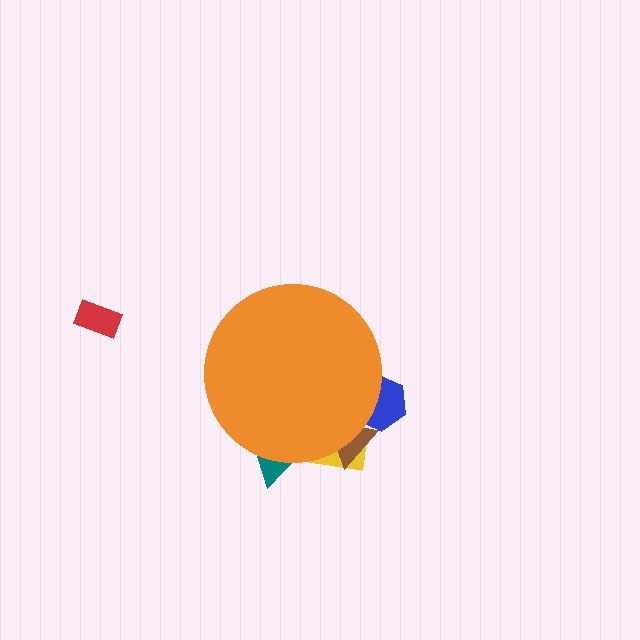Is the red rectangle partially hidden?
No, the red rectangle is fully visible.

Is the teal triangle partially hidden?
Yes, the teal triangle is partially hidden behind the orange circle.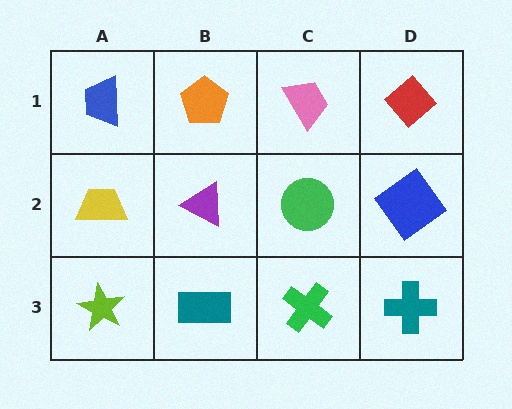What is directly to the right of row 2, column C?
A blue diamond.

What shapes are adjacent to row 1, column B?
A purple triangle (row 2, column B), a blue trapezoid (row 1, column A), a pink trapezoid (row 1, column C).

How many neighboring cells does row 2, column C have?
4.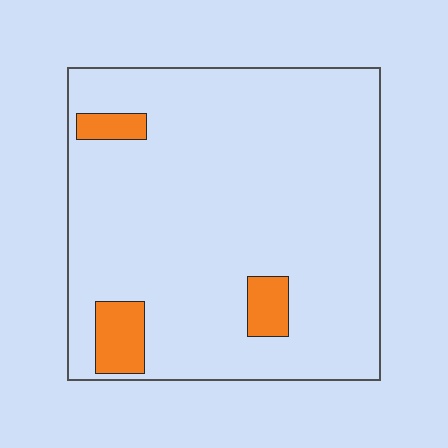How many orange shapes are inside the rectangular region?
3.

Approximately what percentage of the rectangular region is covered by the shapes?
Approximately 10%.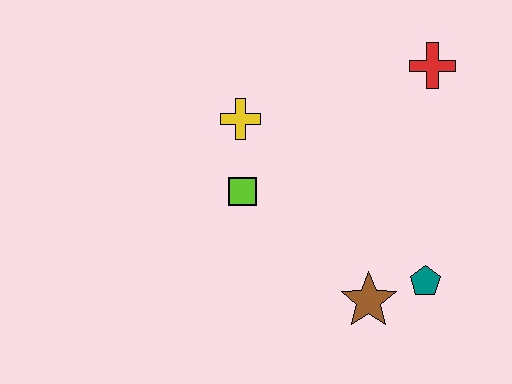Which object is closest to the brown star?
The teal pentagon is closest to the brown star.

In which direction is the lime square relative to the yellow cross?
The lime square is below the yellow cross.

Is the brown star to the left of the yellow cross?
No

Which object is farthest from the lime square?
The red cross is farthest from the lime square.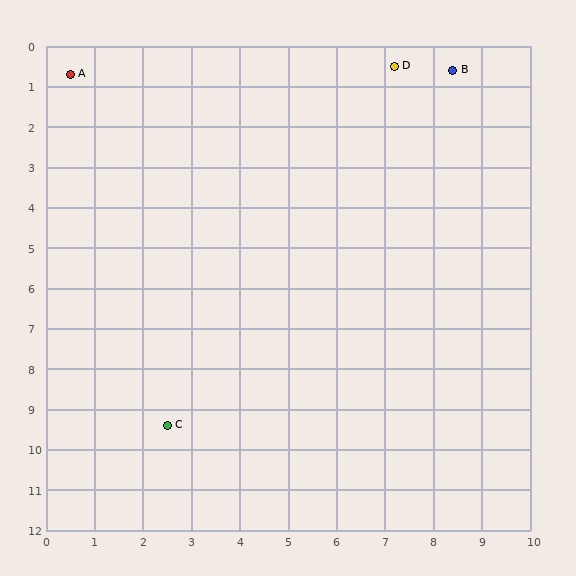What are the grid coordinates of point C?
Point C is at approximately (2.5, 9.4).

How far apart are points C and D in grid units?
Points C and D are about 10.1 grid units apart.